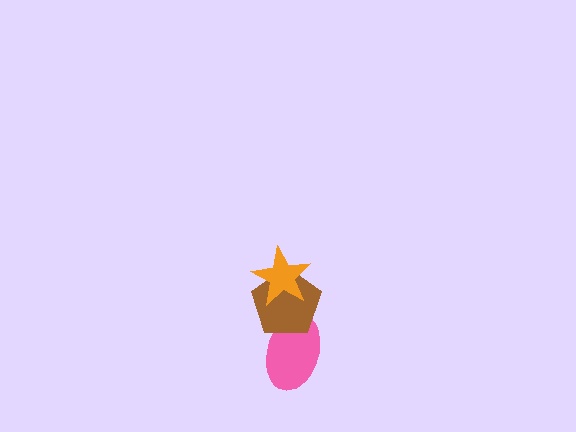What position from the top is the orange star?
The orange star is 1st from the top.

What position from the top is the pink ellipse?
The pink ellipse is 3rd from the top.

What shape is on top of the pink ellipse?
The brown pentagon is on top of the pink ellipse.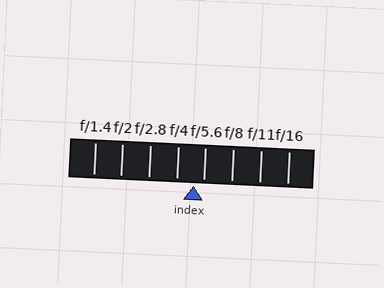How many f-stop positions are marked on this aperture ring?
There are 8 f-stop positions marked.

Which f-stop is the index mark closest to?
The index mark is closest to f/5.6.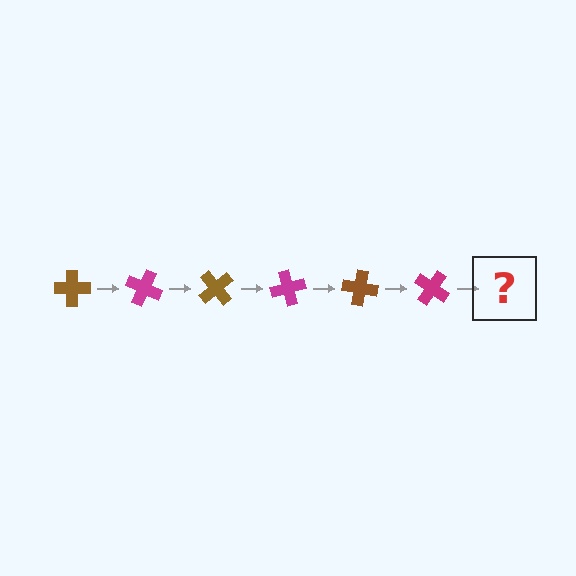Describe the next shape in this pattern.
It should be a brown cross, rotated 150 degrees from the start.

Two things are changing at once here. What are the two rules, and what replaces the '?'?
The two rules are that it rotates 25 degrees each step and the color cycles through brown and magenta. The '?' should be a brown cross, rotated 150 degrees from the start.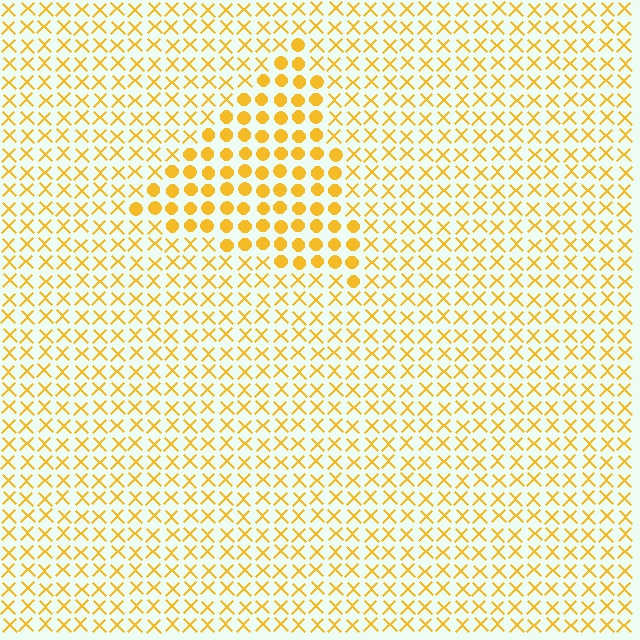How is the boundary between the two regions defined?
The boundary is defined by a change in element shape: circles inside vs. X marks outside. All elements share the same color and spacing.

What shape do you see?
I see a triangle.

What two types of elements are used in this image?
The image uses circles inside the triangle region and X marks outside it.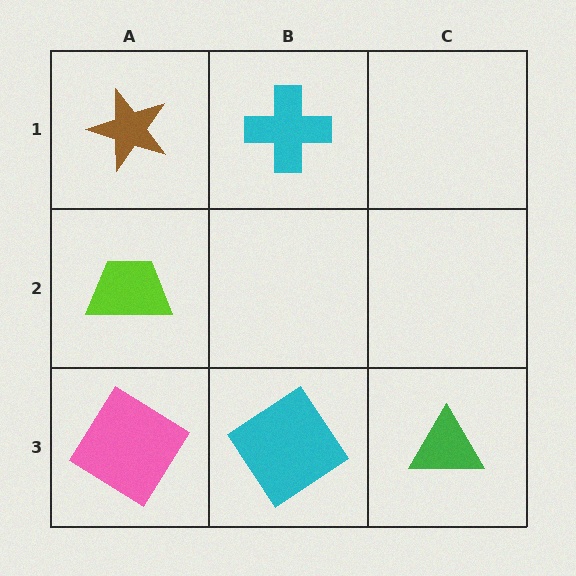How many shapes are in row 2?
1 shape.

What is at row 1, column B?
A cyan cross.